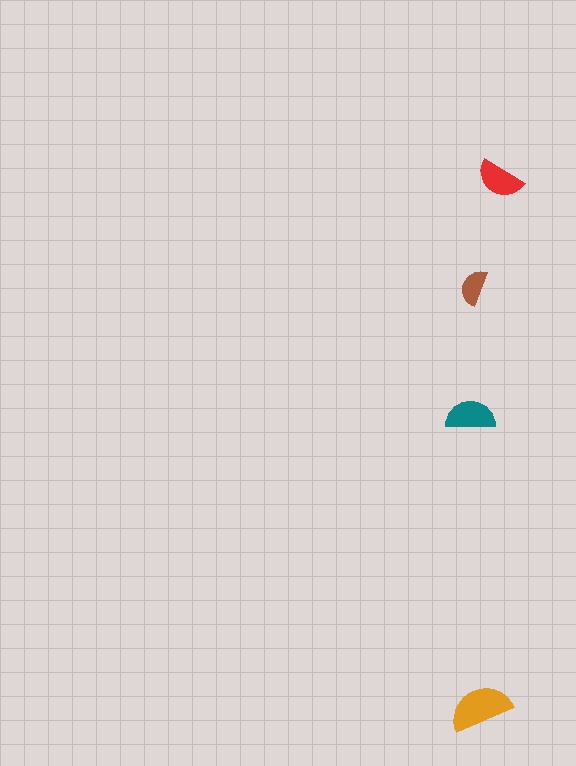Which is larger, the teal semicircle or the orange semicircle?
The orange one.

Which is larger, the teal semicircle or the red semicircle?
The teal one.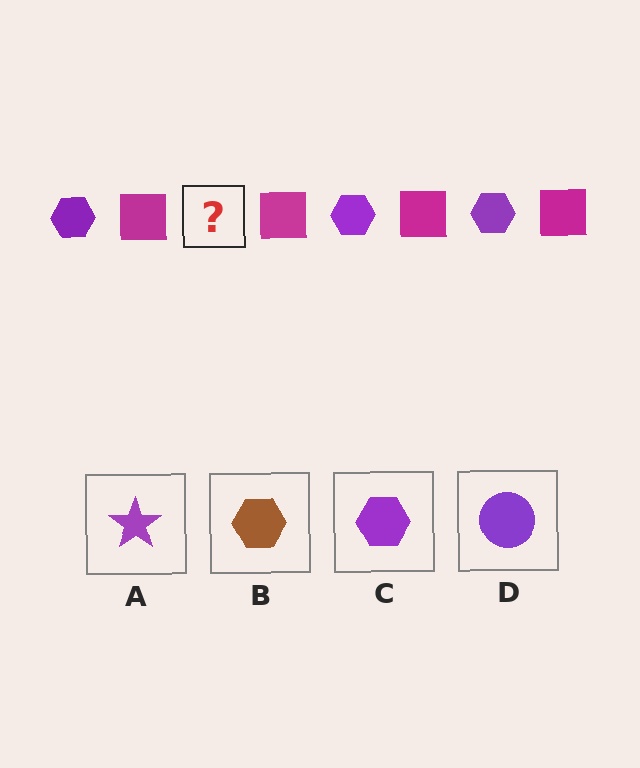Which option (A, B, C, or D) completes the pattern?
C.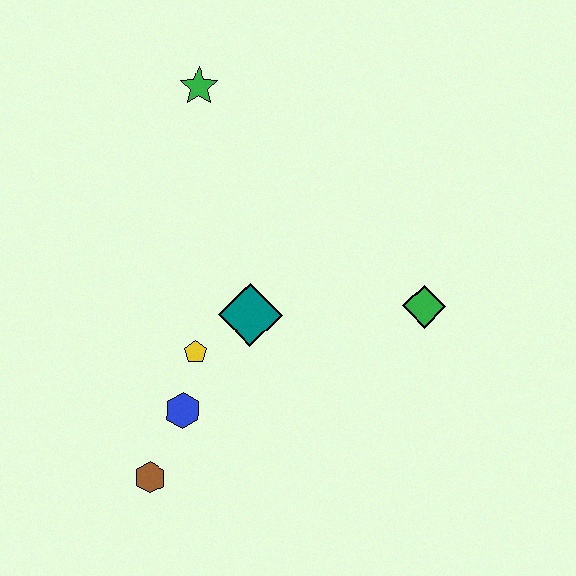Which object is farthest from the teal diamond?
The green star is farthest from the teal diamond.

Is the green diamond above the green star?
No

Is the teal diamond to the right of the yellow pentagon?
Yes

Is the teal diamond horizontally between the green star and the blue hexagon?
No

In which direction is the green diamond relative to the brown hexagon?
The green diamond is to the right of the brown hexagon.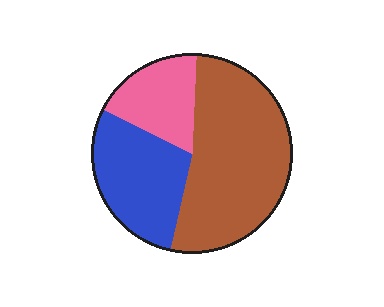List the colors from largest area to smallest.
From largest to smallest: brown, blue, pink.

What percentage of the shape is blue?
Blue takes up between a quarter and a half of the shape.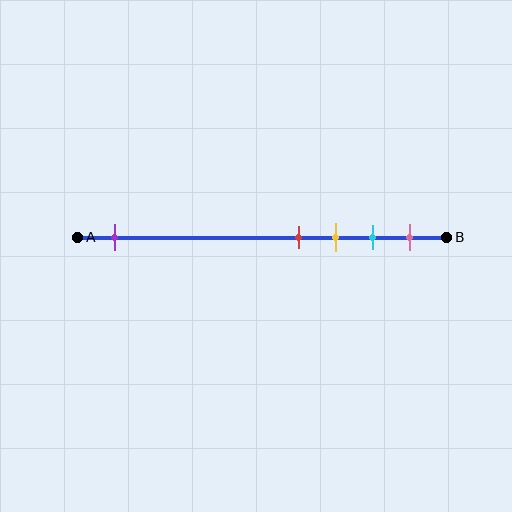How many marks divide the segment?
There are 5 marks dividing the segment.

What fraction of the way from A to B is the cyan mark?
The cyan mark is approximately 80% (0.8) of the way from A to B.